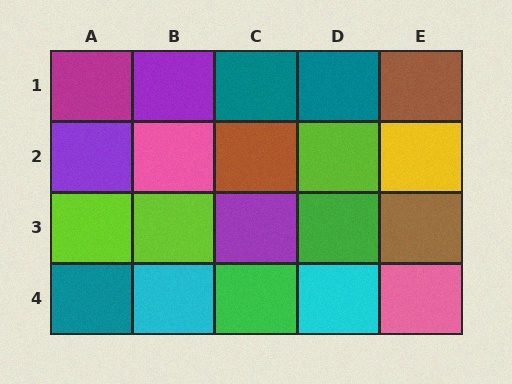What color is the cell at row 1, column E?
Brown.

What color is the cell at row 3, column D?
Green.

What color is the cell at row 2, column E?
Yellow.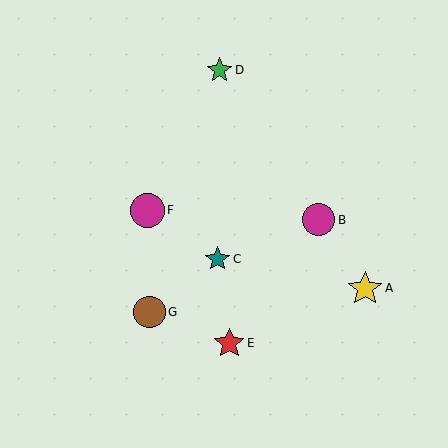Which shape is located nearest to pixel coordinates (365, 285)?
The yellow star (labeled A) at (365, 288) is nearest to that location.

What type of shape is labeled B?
Shape B is a magenta circle.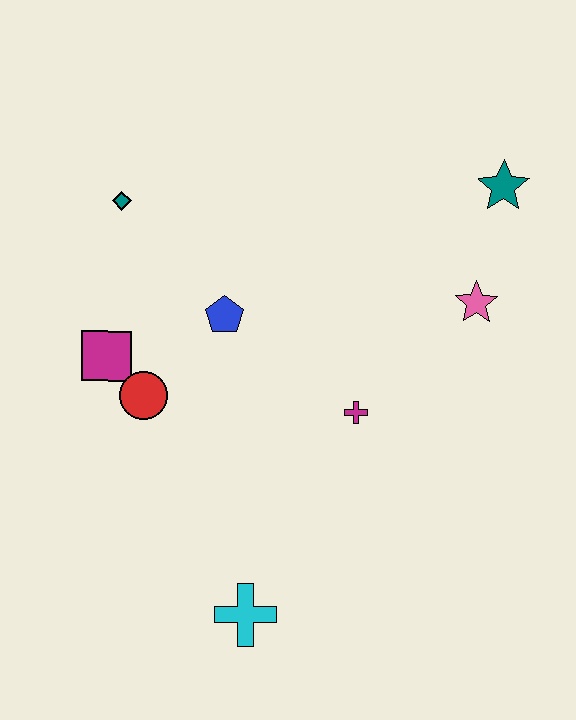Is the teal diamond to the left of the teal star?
Yes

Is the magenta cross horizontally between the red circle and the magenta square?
No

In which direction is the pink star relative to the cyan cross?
The pink star is above the cyan cross.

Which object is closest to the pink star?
The teal star is closest to the pink star.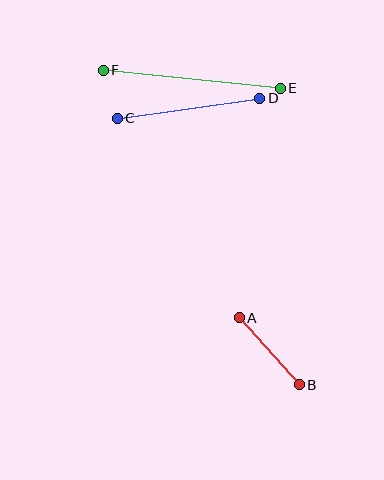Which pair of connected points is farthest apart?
Points E and F are farthest apart.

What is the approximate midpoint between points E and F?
The midpoint is at approximately (192, 79) pixels.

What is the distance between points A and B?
The distance is approximately 90 pixels.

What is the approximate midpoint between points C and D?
The midpoint is at approximately (188, 108) pixels.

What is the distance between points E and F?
The distance is approximately 178 pixels.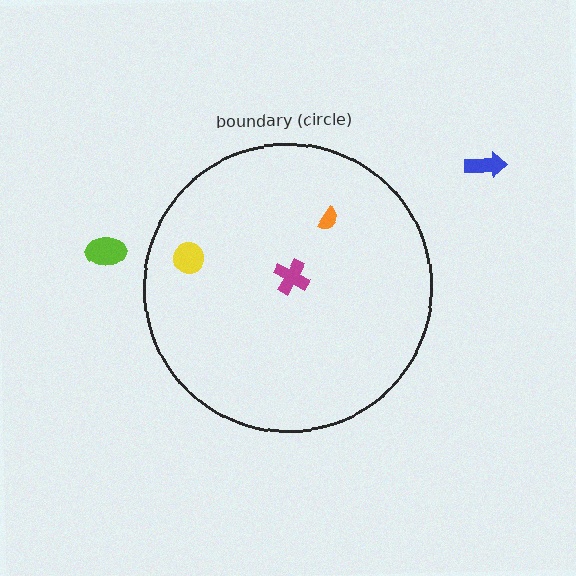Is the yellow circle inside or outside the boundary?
Inside.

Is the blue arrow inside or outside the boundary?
Outside.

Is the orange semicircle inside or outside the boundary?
Inside.